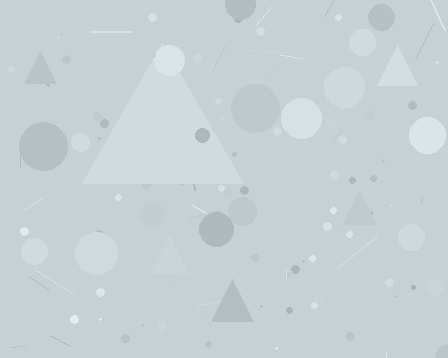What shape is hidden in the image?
A triangle is hidden in the image.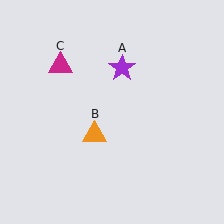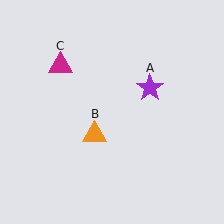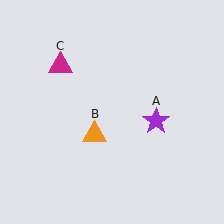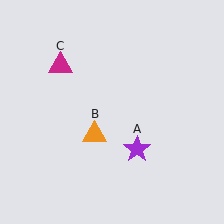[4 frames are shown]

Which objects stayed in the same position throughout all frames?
Orange triangle (object B) and magenta triangle (object C) remained stationary.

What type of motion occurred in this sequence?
The purple star (object A) rotated clockwise around the center of the scene.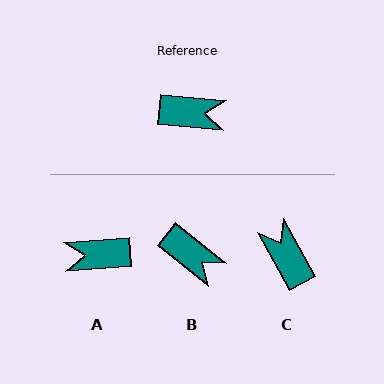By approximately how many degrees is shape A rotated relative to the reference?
Approximately 170 degrees clockwise.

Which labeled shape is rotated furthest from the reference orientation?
A, about 170 degrees away.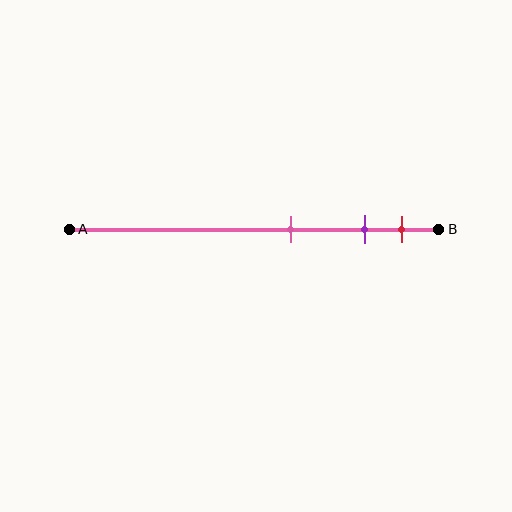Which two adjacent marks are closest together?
The purple and red marks are the closest adjacent pair.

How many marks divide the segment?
There are 3 marks dividing the segment.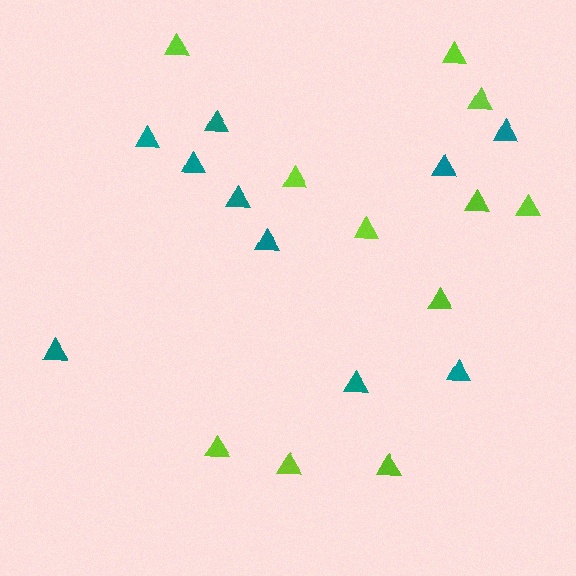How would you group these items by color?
There are 2 groups: one group of teal triangles (10) and one group of lime triangles (11).